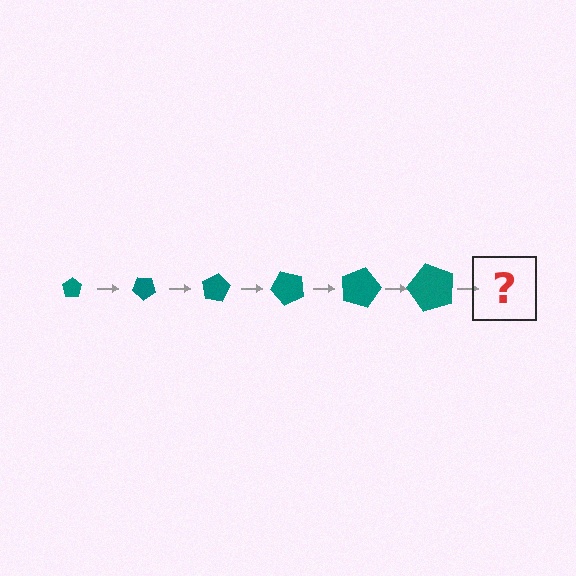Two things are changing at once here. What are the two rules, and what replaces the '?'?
The two rules are that the pentagon grows larger each step and it rotates 40 degrees each step. The '?' should be a pentagon, larger than the previous one and rotated 240 degrees from the start.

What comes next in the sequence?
The next element should be a pentagon, larger than the previous one and rotated 240 degrees from the start.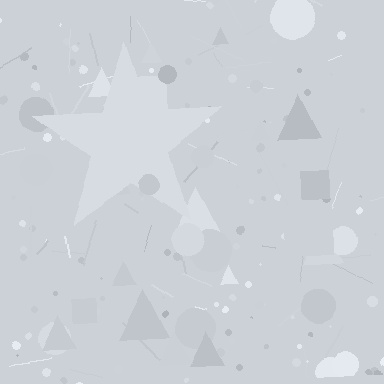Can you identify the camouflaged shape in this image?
The camouflaged shape is a star.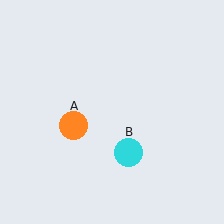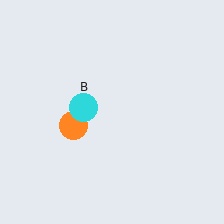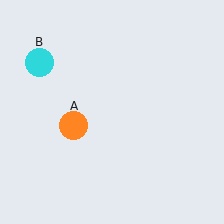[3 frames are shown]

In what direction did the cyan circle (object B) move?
The cyan circle (object B) moved up and to the left.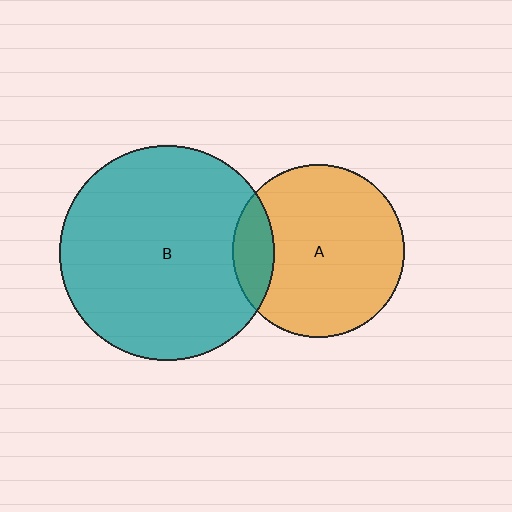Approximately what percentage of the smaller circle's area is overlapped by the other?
Approximately 15%.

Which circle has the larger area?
Circle B (teal).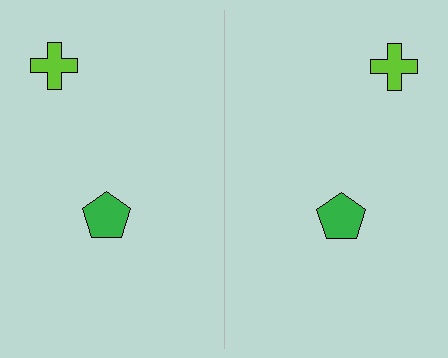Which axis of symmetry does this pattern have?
The pattern has a vertical axis of symmetry running through the center of the image.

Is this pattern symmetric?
Yes, this pattern has bilateral (reflection) symmetry.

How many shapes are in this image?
There are 4 shapes in this image.